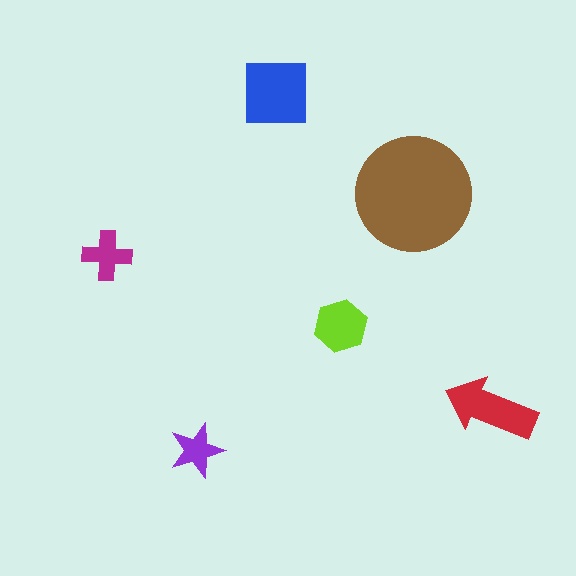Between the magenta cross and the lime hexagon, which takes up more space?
The lime hexagon.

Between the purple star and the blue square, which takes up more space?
The blue square.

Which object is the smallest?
The purple star.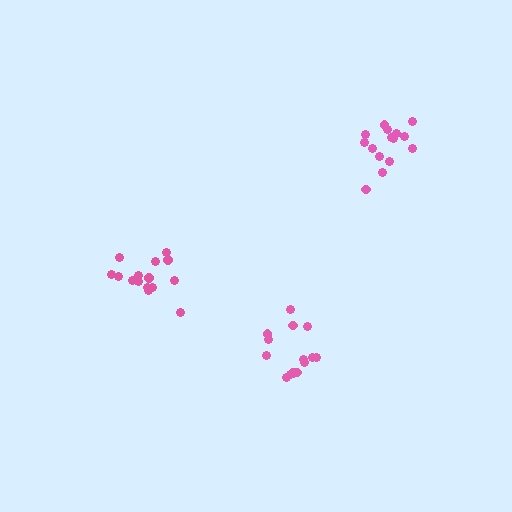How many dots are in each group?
Group 1: 15 dots, Group 2: 16 dots, Group 3: 14 dots (45 total).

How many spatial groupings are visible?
There are 3 spatial groupings.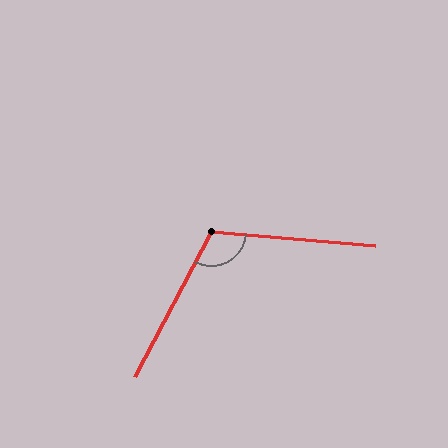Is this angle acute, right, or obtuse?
It is obtuse.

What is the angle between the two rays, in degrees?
Approximately 113 degrees.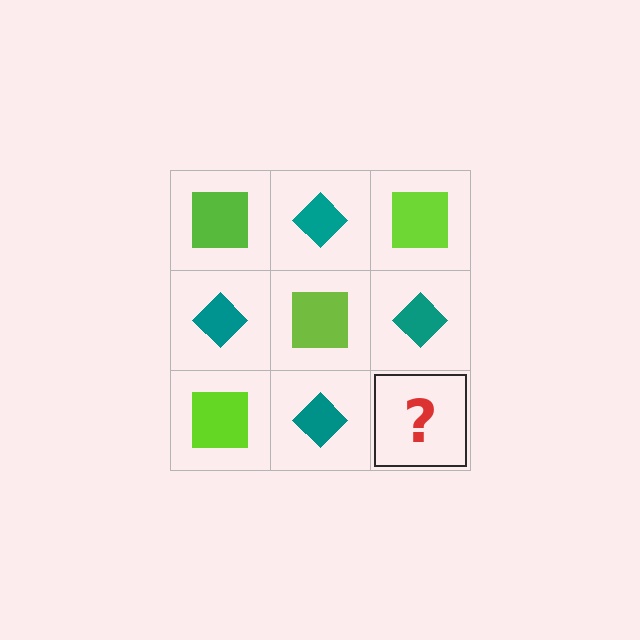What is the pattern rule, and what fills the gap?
The rule is that it alternates lime square and teal diamond in a checkerboard pattern. The gap should be filled with a lime square.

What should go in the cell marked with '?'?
The missing cell should contain a lime square.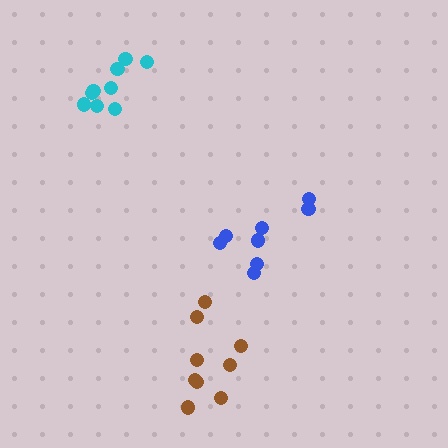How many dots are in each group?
Group 1: 8 dots, Group 2: 9 dots, Group 3: 9 dots (26 total).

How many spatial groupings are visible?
There are 3 spatial groupings.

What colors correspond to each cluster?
The clusters are colored: blue, brown, cyan.